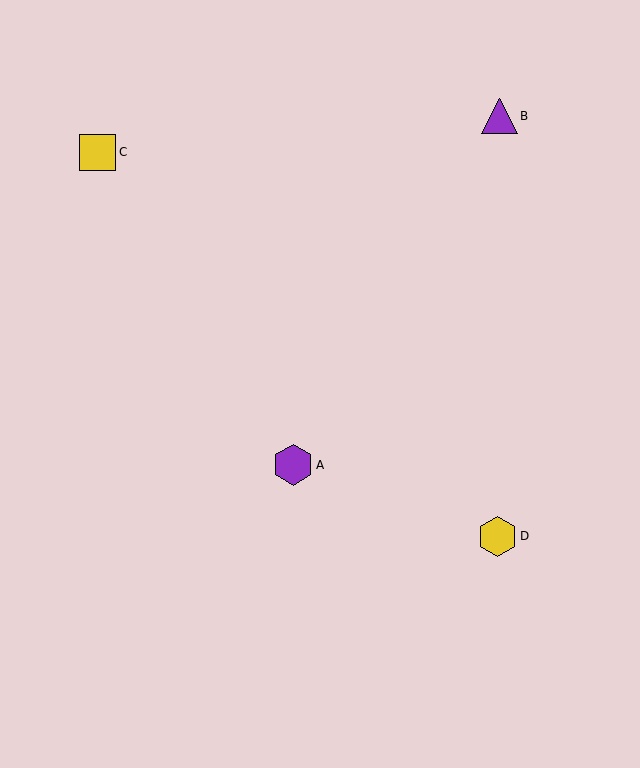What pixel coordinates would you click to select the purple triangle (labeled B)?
Click at (499, 116) to select the purple triangle B.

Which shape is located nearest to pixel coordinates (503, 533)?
The yellow hexagon (labeled D) at (498, 536) is nearest to that location.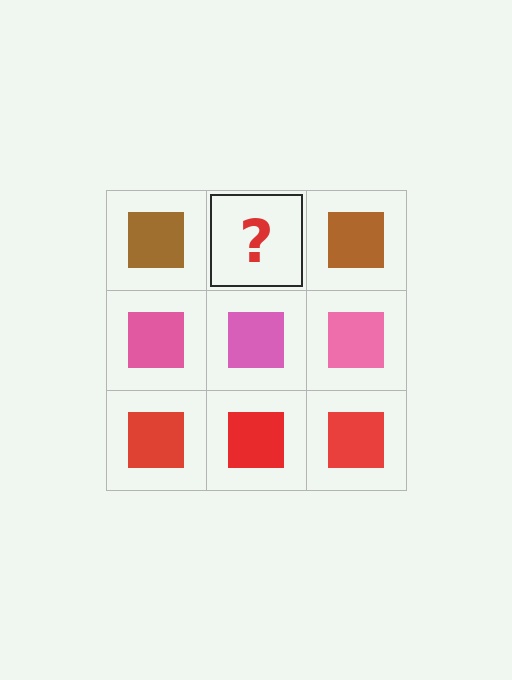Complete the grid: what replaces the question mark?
The question mark should be replaced with a brown square.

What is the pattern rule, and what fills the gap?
The rule is that each row has a consistent color. The gap should be filled with a brown square.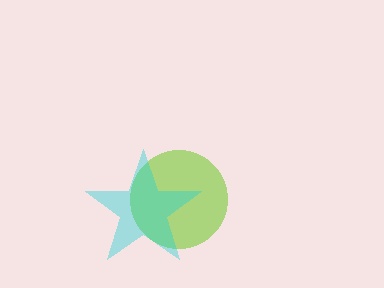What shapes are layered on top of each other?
The layered shapes are: a lime circle, a cyan star.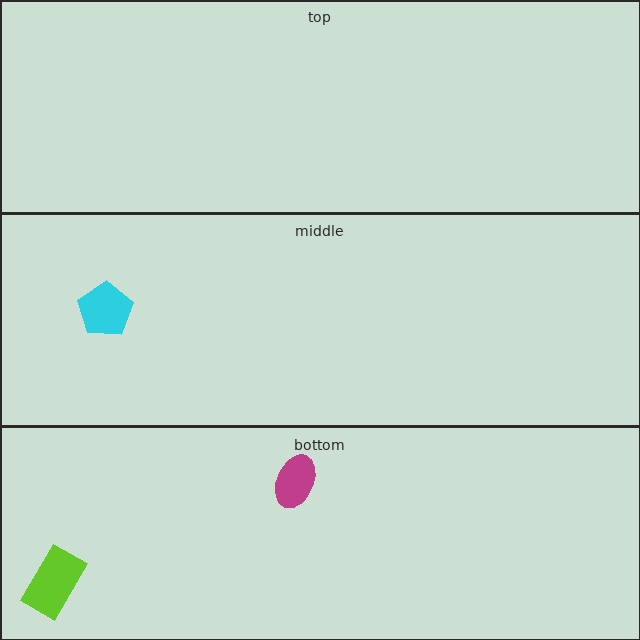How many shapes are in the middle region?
1.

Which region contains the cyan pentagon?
The middle region.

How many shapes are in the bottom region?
2.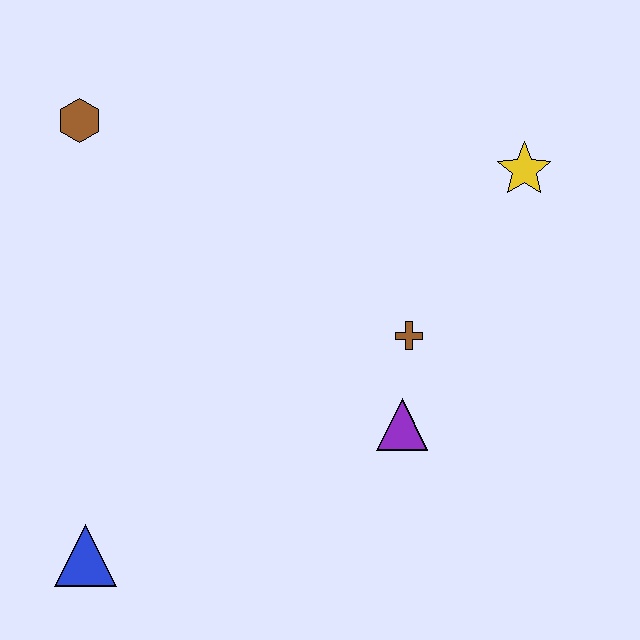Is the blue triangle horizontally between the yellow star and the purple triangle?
No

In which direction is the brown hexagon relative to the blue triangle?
The brown hexagon is above the blue triangle.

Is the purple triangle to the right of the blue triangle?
Yes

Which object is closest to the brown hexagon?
The brown cross is closest to the brown hexagon.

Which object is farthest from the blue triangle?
The yellow star is farthest from the blue triangle.